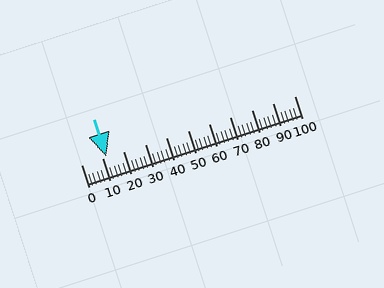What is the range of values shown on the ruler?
The ruler shows values from 0 to 100.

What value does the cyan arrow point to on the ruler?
The cyan arrow points to approximately 12.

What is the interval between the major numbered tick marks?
The major tick marks are spaced 10 units apart.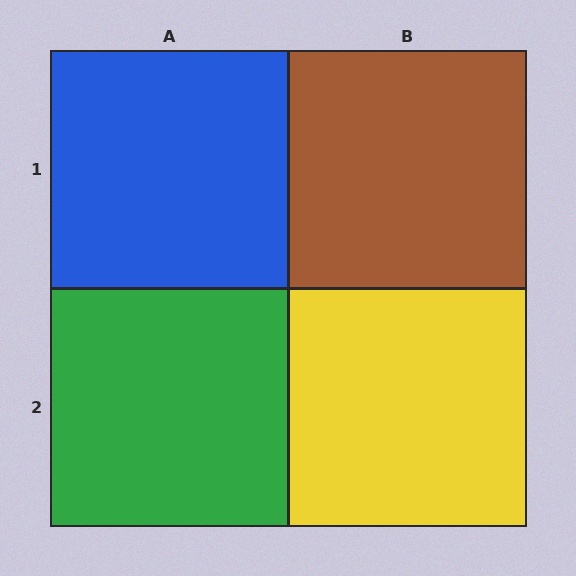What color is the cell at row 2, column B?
Yellow.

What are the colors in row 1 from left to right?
Blue, brown.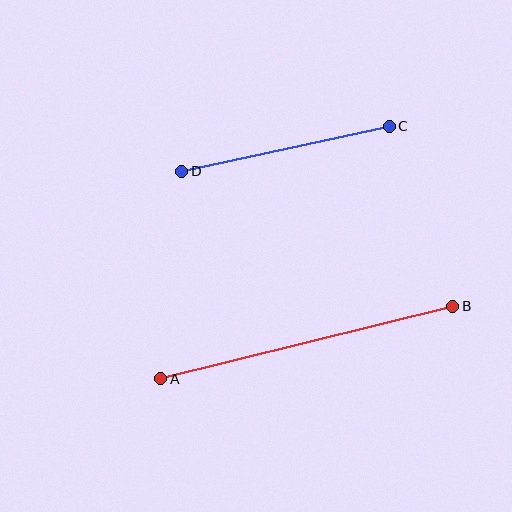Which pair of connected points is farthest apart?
Points A and B are farthest apart.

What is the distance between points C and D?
The distance is approximately 213 pixels.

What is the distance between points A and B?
The distance is approximately 301 pixels.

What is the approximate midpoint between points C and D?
The midpoint is at approximately (285, 149) pixels.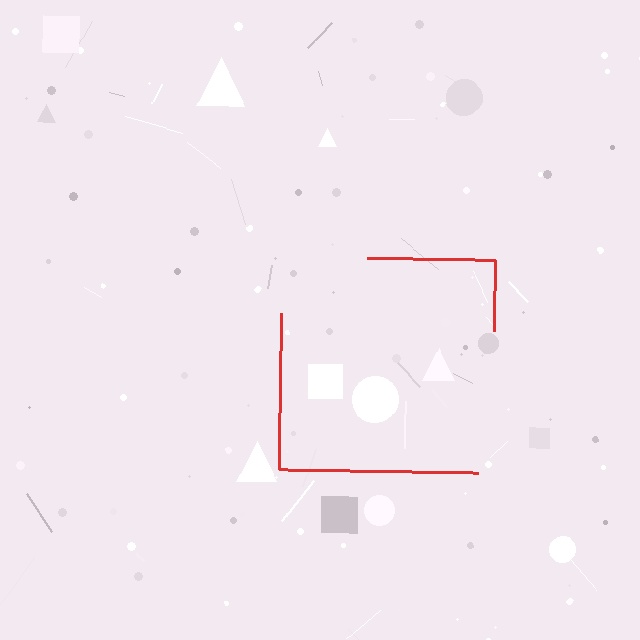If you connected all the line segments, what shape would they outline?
They would outline a square.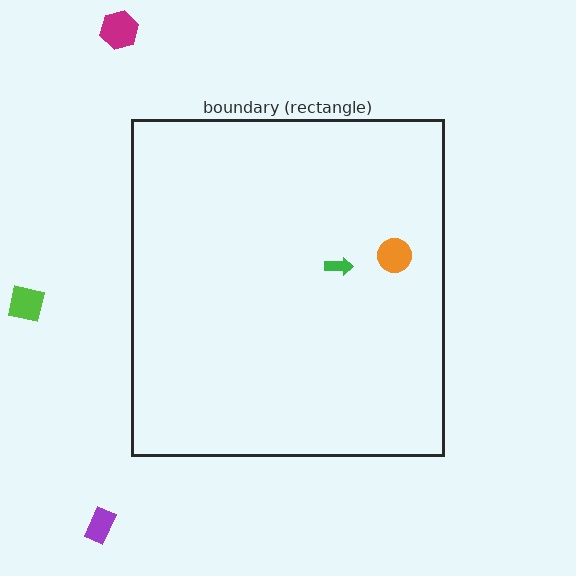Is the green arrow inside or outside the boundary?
Inside.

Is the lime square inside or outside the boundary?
Outside.